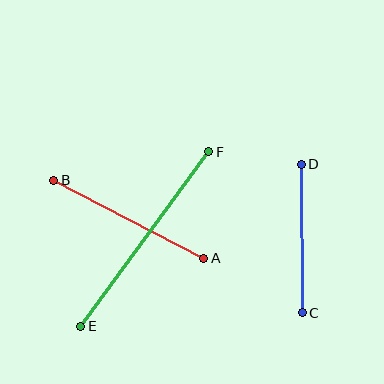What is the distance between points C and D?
The distance is approximately 148 pixels.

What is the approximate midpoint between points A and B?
The midpoint is at approximately (129, 219) pixels.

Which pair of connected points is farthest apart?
Points E and F are farthest apart.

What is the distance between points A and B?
The distance is approximately 169 pixels.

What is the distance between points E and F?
The distance is approximately 216 pixels.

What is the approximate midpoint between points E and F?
The midpoint is at approximately (145, 239) pixels.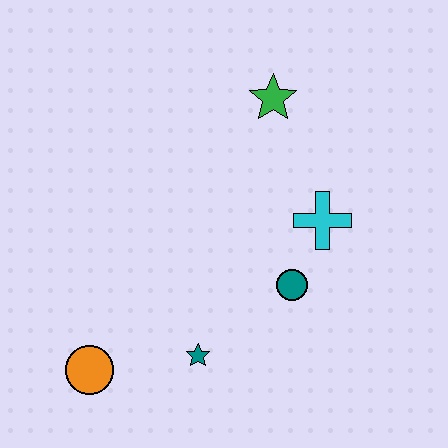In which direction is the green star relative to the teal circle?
The green star is above the teal circle.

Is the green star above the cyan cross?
Yes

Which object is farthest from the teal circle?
The orange circle is farthest from the teal circle.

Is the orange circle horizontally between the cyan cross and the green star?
No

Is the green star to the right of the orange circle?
Yes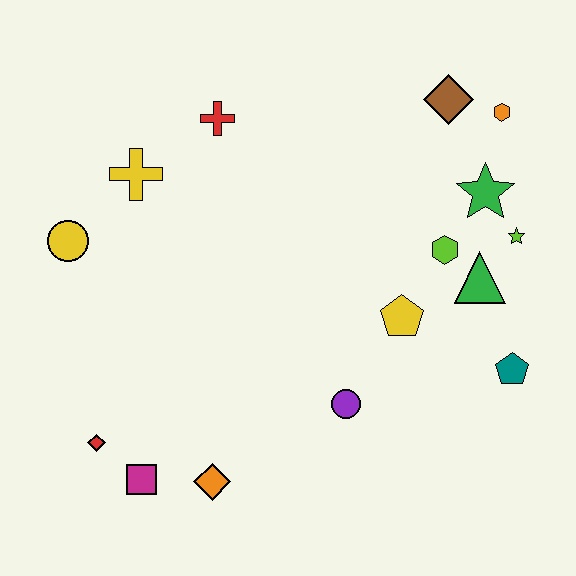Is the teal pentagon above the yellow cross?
No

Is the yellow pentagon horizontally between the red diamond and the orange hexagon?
Yes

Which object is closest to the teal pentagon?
The green triangle is closest to the teal pentagon.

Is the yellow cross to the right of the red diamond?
Yes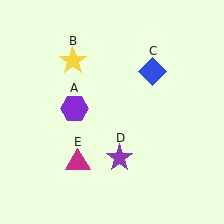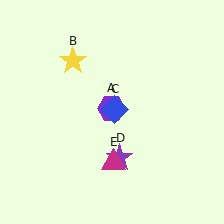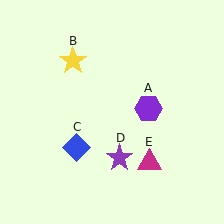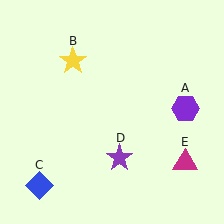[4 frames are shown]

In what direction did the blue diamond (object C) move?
The blue diamond (object C) moved down and to the left.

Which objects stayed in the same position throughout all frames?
Yellow star (object B) and purple star (object D) remained stationary.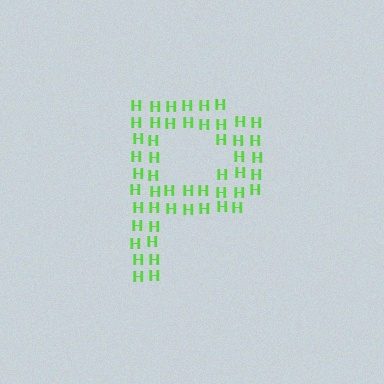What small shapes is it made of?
It is made of small letter H's.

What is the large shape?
The large shape is the letter P.